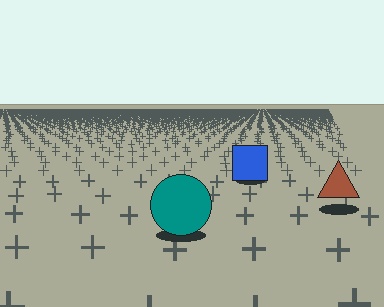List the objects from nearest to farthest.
From nearest to farthest: the teal circle, the brown triangle, the blue square.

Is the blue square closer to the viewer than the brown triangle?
No. The brown triangle is closer — you can tell from the texture gradient: the ground texture is coarser near it.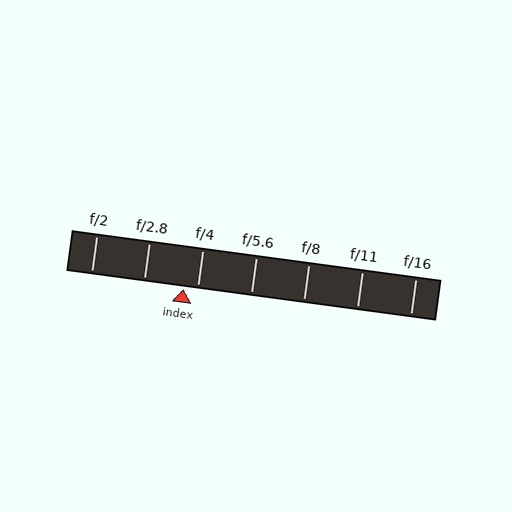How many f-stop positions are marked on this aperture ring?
There are 7 f-stop positions marked.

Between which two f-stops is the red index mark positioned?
The index mark is between f/2.8 and f/4.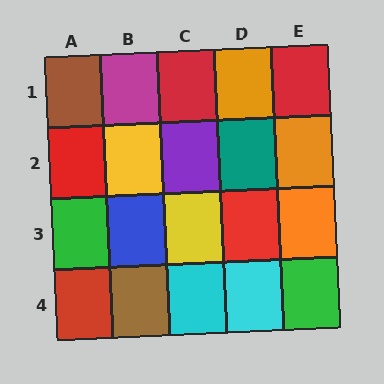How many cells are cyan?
2 cells are cyan.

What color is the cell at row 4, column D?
Cyan.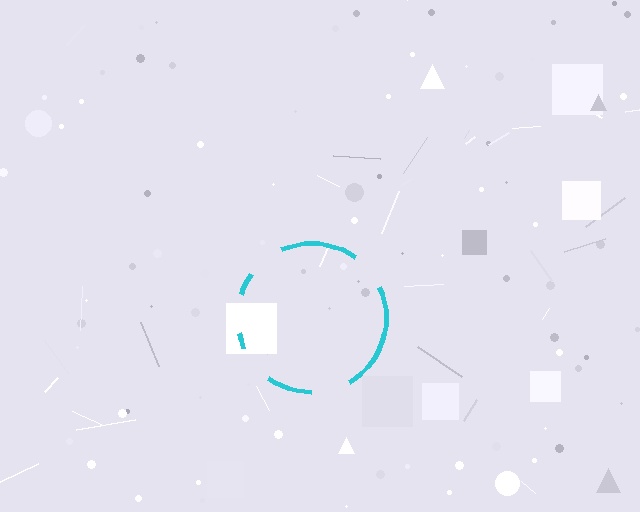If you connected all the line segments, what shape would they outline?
They would outline a circle.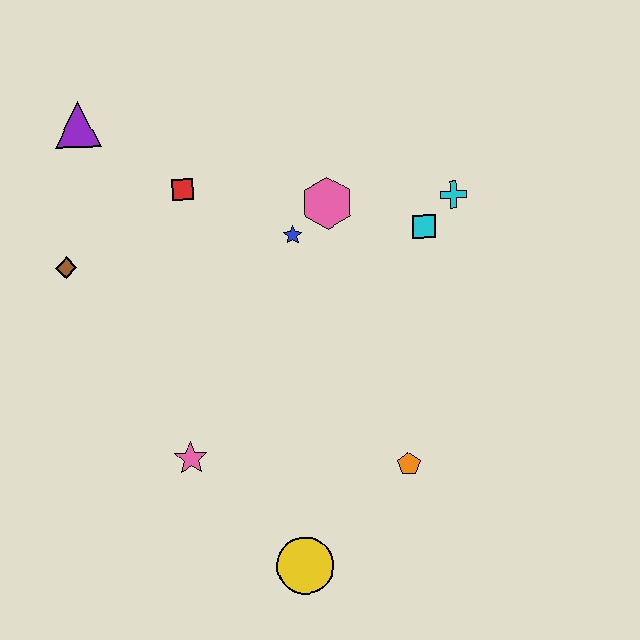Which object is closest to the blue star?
The pink hexagon is closest to the blue star.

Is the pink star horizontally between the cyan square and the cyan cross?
No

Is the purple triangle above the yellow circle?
Yes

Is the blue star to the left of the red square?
No